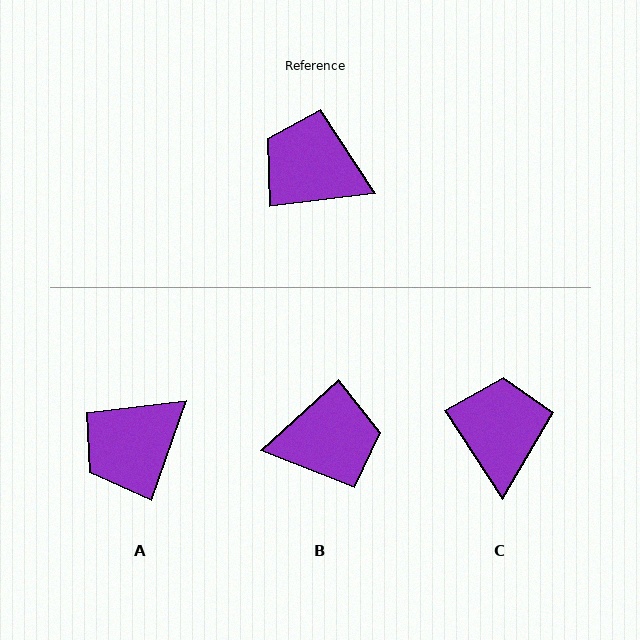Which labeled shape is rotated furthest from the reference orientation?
B, about 144 degrees away.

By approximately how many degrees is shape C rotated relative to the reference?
Approximately 63 degrees clockwise.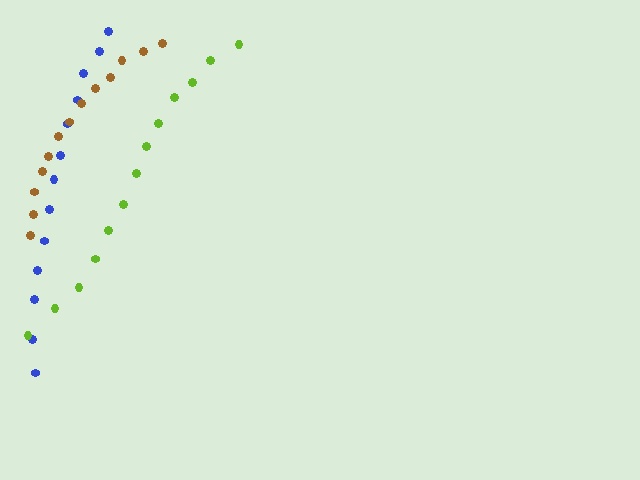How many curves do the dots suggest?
There are 3 distinct paths.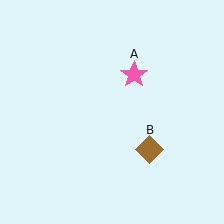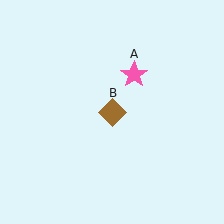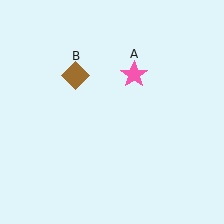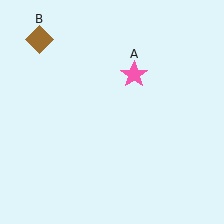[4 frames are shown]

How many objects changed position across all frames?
1 object changed position: brown diamond (object B).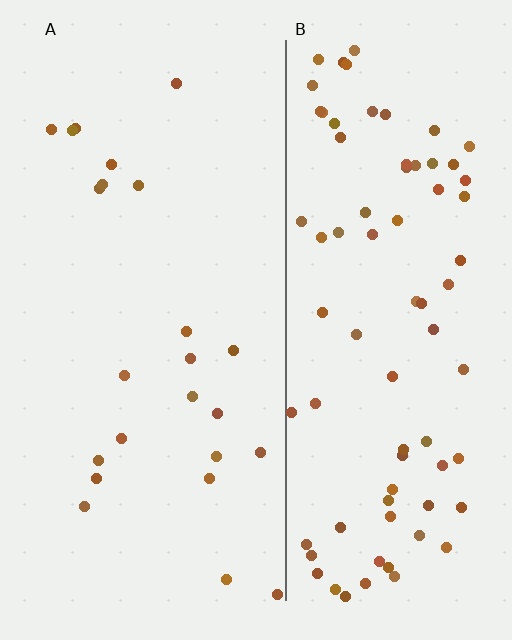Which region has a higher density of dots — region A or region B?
B (the right).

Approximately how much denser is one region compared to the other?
Approximately 3.4× — region B over region A.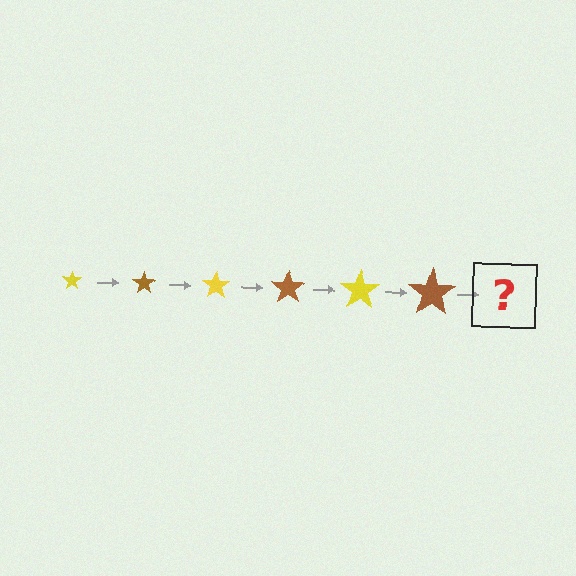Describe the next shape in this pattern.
It should be a yellow star, larger than the previous one.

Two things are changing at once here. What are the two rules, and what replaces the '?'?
The two rules are that the star grows larger each step and the color cycles through yellow and brown. The '?' should be a yellow star, larger than the previous one.